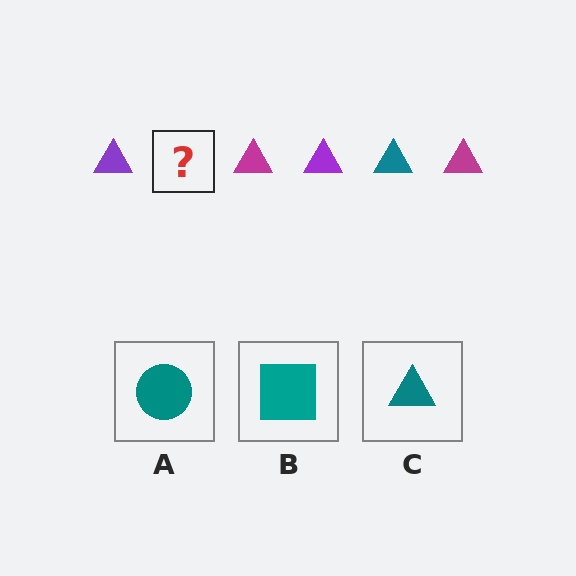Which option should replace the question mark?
Option C.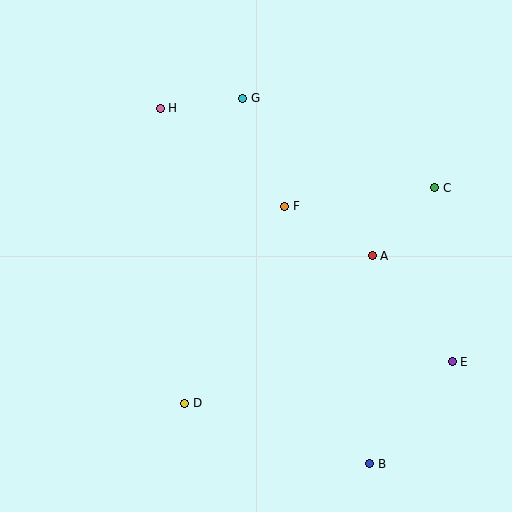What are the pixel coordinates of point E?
Point E is at (452, 362).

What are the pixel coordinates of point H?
Point H is at (160, 109).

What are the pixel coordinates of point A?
Point A is at (372, 256).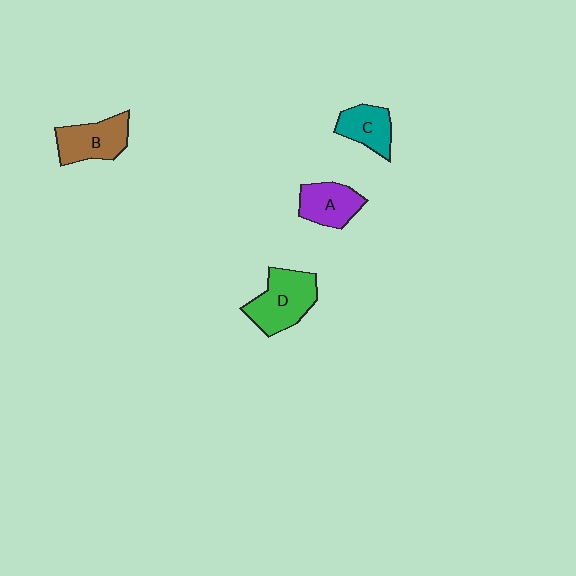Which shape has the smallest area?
Shape C (teal).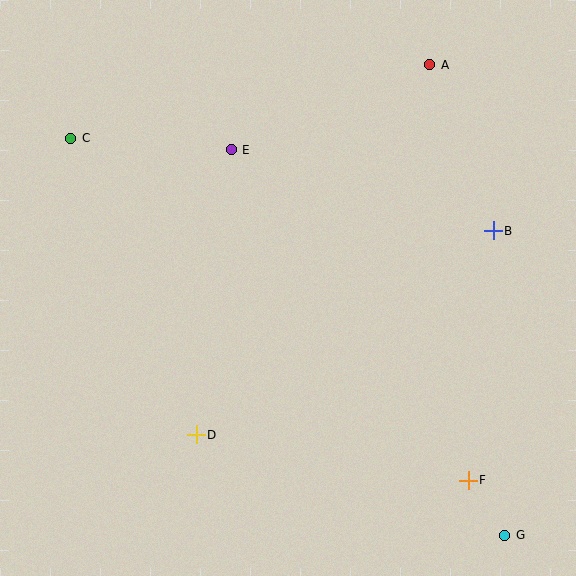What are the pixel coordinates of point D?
Point D is at (196, 435).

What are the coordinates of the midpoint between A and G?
The midpoint between A and G is at (467, 300).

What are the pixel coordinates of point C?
Point C is at (71, 138).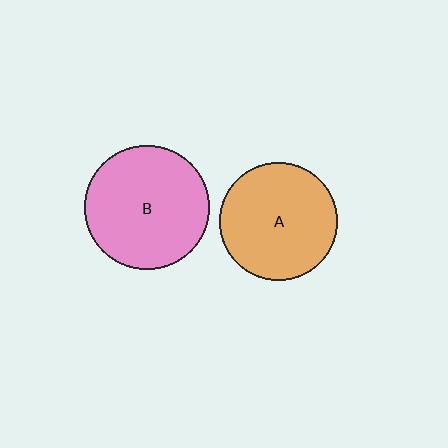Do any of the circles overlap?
No, none of the circles overlap.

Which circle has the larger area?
Circle B (pink).